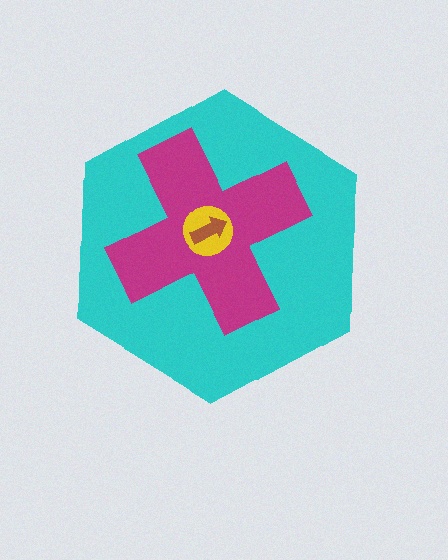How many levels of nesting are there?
4.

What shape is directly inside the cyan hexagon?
The magenta cross.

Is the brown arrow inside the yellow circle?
Yes.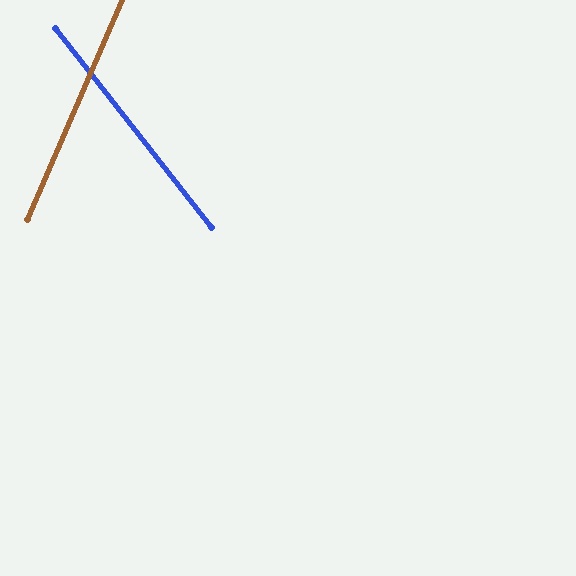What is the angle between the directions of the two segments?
Approximately 61 degrees.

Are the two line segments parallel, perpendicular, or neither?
Neither parallel nor perpendicular — they differ by about 61°.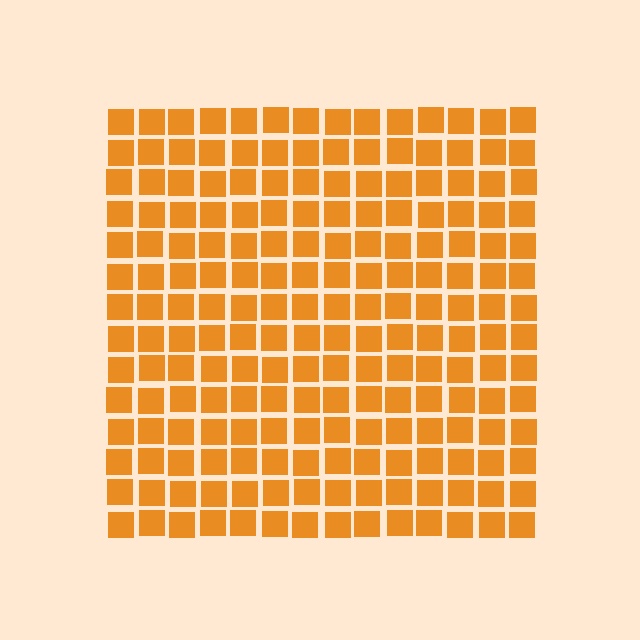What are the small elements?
The small elements are squares.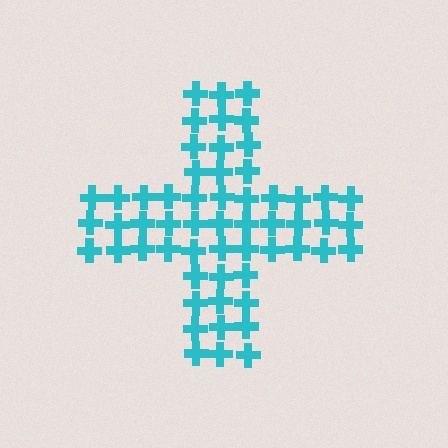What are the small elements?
The small elements are crosses.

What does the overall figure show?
The overall figure shows a cross.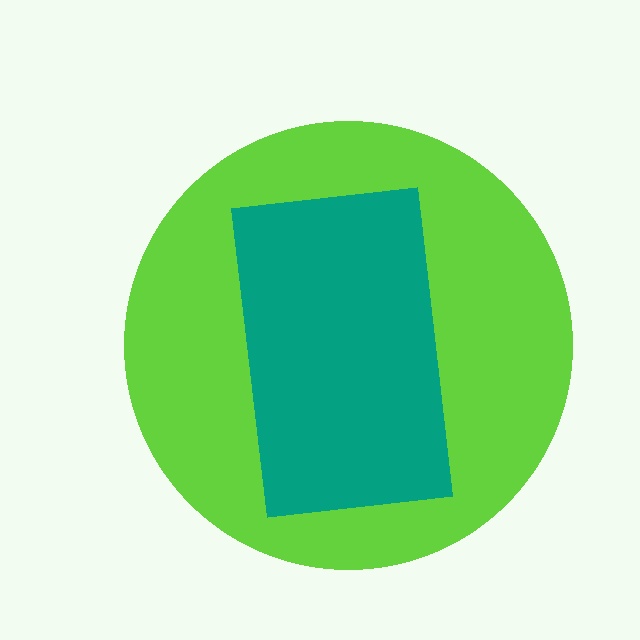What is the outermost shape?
The lime circle.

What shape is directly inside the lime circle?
The teal rectangle.